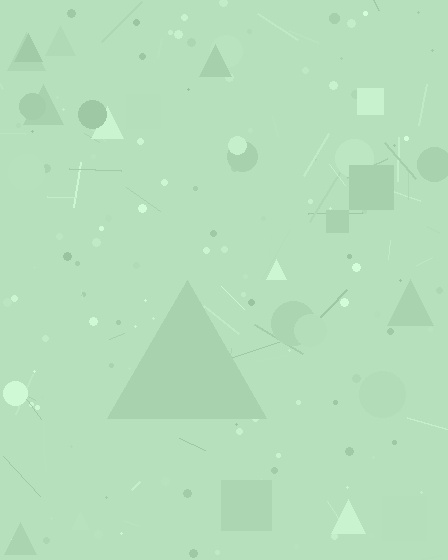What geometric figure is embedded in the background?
A triangle is embedded in the background.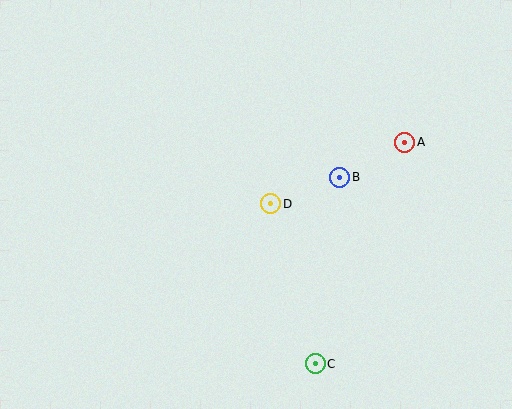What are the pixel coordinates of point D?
Point D is at (271, 204).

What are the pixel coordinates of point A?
Point A is at (405, 142).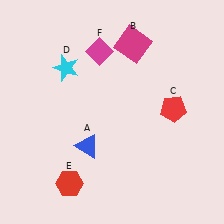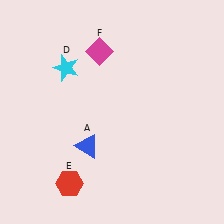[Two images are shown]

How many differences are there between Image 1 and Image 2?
There are 2 differences between the two images.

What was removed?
The magenta square (B), the red pentagon (C) were removed in Image 2.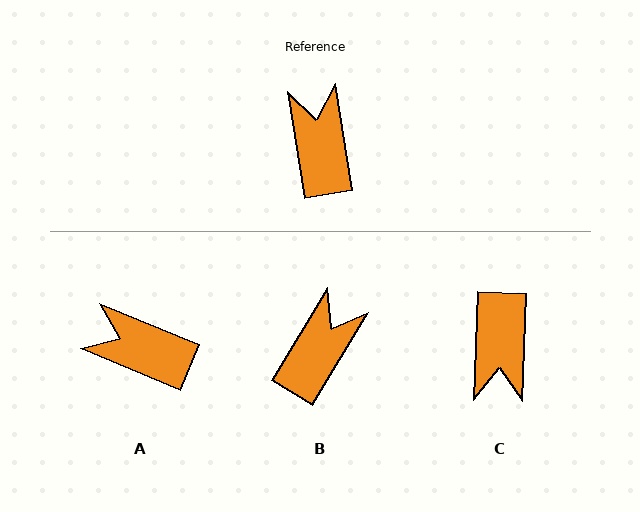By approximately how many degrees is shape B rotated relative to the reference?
Approximately 40 degrees clockwise.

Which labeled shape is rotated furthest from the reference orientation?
C, about 169 degrees away.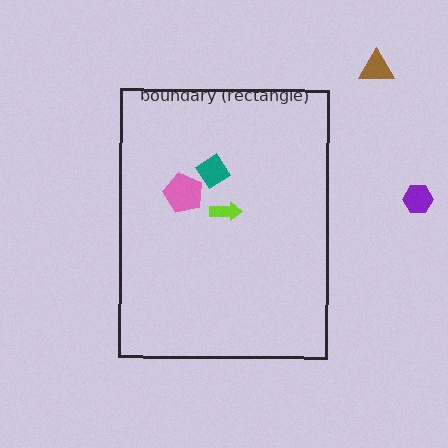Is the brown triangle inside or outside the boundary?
Outside.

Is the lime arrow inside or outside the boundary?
Inside.